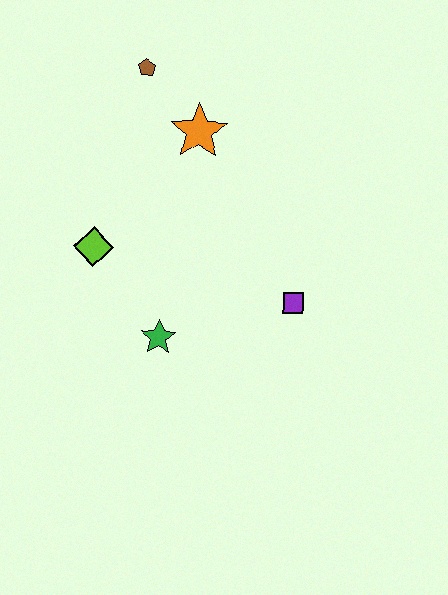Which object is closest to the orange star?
The brown pentagon is closest to the orange star.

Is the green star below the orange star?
Yes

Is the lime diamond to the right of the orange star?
No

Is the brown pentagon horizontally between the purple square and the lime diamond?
Yes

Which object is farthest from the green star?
The brown pentagon is farthest from the green star.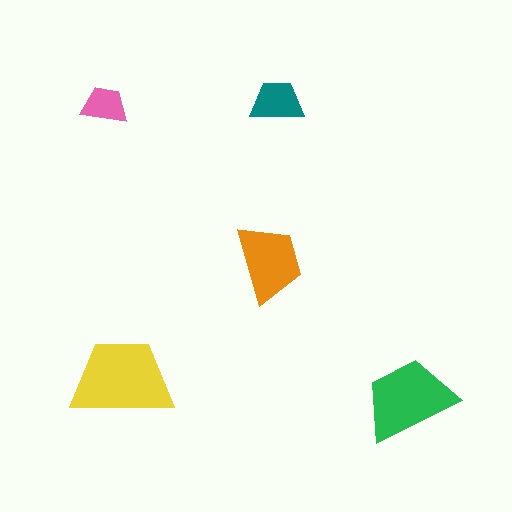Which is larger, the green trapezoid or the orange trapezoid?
The green one.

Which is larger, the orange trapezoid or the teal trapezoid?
The orange one.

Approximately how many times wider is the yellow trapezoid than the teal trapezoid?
About 2 times wider.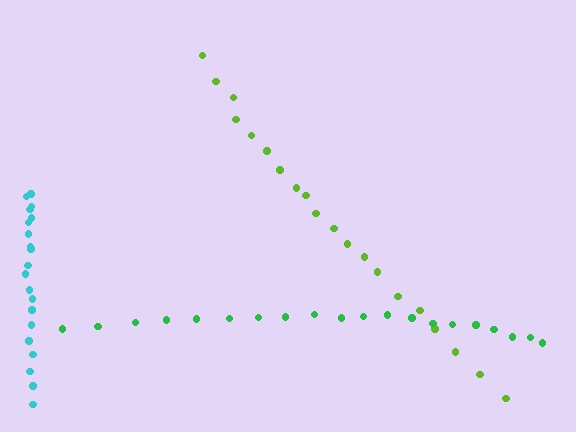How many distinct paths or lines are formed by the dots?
There are 3 distinct paths.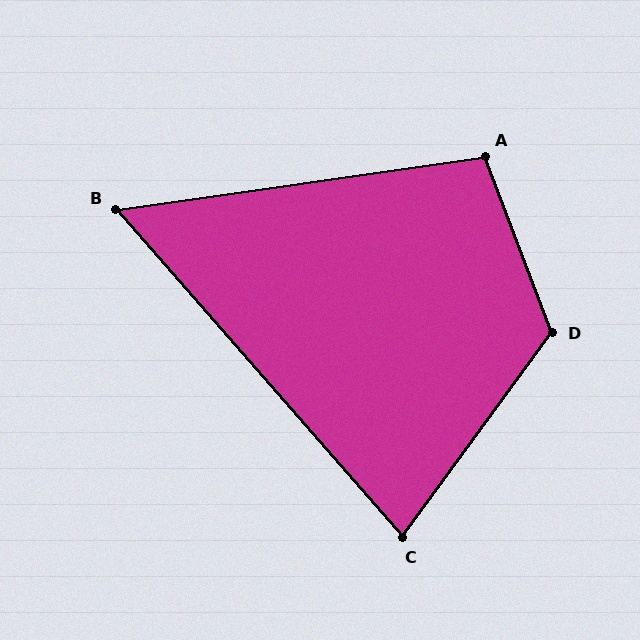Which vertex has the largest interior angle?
D, at approximately 123 degrees.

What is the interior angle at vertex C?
Approximately 77 degrees (acute).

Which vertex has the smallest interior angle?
B, at approximately 57 degrees.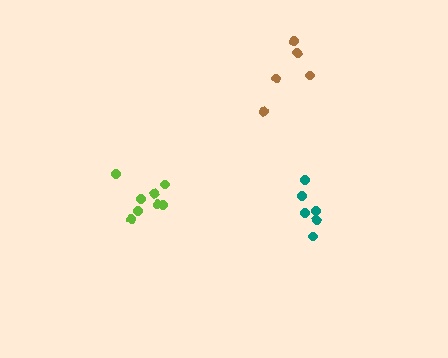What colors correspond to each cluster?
The clusters are colored: teal, brown, lime.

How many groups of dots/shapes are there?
There are 3 groups.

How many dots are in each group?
Group 1: 6 dots, Group 2: 5 dots, Group 3: 8 dots (19 total).